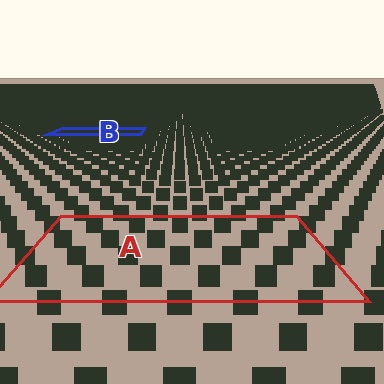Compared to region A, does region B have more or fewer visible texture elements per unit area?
Region B has more texture elements per unit area — they are packed more densely because it is farther away.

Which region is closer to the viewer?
Region A is closer. The texture elements there are larger and more spread out.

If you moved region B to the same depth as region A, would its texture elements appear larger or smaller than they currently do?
They would appear larger. At a closer depth, the same texture elements are projected at a bigger on-screen size.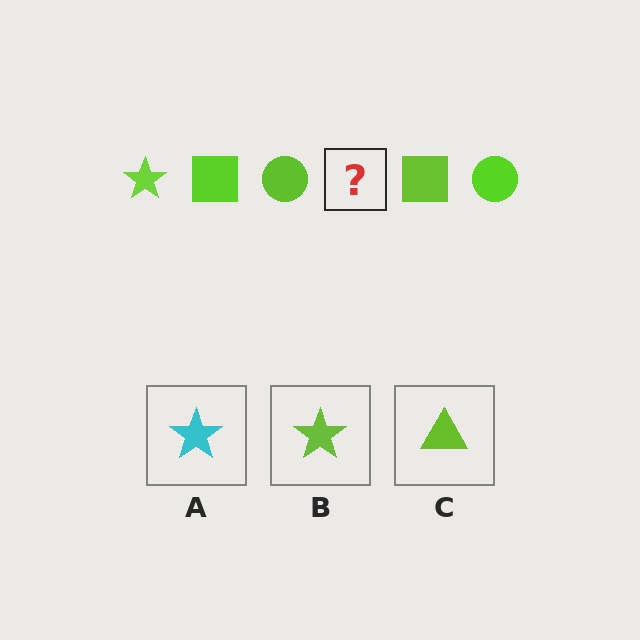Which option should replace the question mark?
Option B.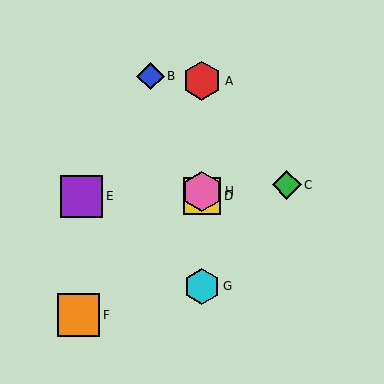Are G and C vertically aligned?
No, G is at x≈202 and C is at x≈287.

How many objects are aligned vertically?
4 objects (A, D, G, H) are aligned vertically.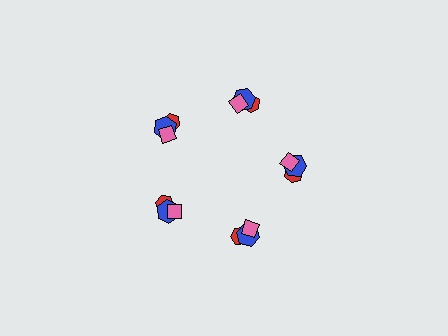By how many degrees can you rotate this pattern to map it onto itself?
The pattern maps onto itself every 72 degrees of rotation.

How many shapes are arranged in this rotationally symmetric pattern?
There are 15 shapes, arranged in 5 groups of 3.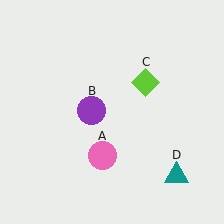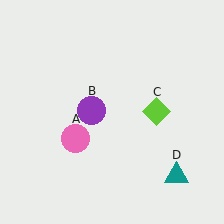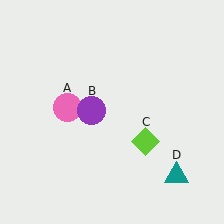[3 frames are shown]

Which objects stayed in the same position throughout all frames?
Purple circle (object B) and teal triangle (object D) remained stationary.